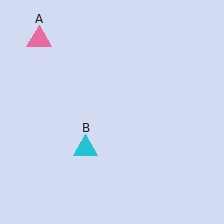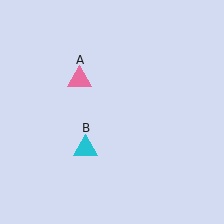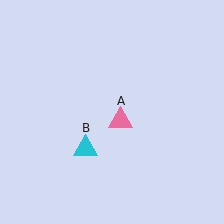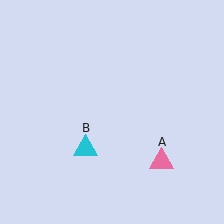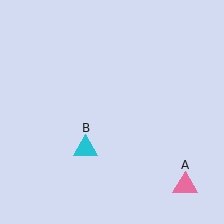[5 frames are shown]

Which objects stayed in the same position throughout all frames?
Cyan triangle (object B) remained stationary.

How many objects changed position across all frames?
1 object changed position: pink triangle (object A).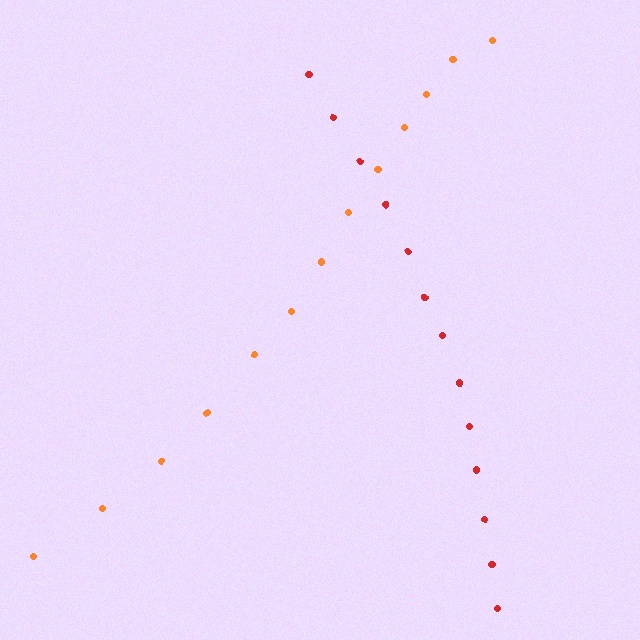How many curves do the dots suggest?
There are 2 distinct paths.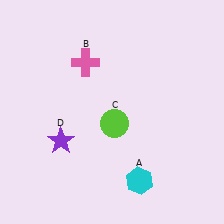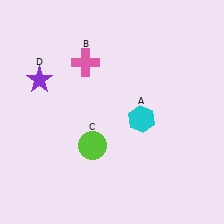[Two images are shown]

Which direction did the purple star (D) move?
The purple star (D) moved up.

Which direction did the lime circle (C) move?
The lime circle (C) moved left.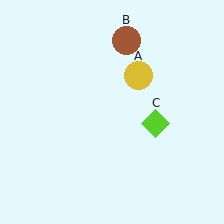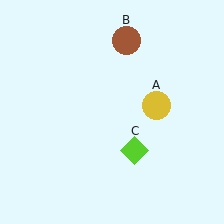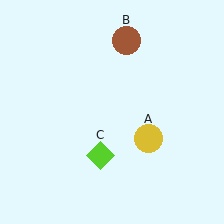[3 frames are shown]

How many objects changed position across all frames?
2 objects changed position: yellow circle (object A), lime diamond (object C).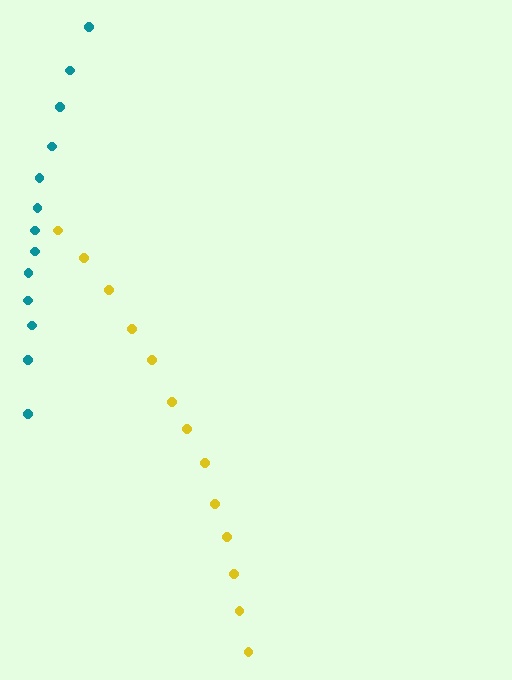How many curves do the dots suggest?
There are 2 distinct paths.